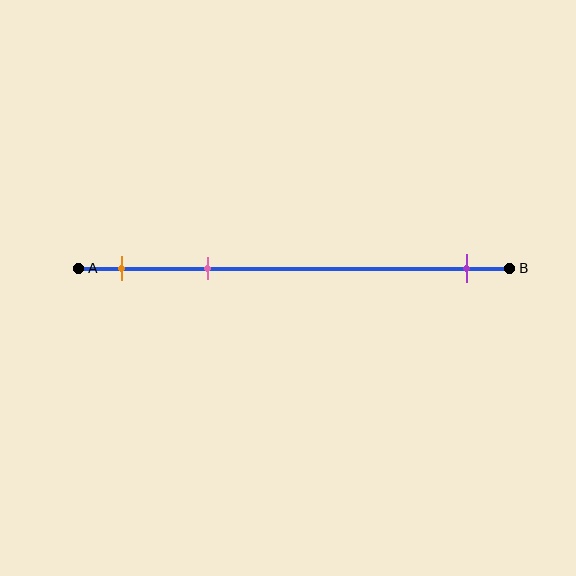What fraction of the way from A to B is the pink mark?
The pink mark is approximately 30% (0.3) of the way from A to B.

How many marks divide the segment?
There are 3 marks dividing the segment.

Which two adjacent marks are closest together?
The orange and pink marks are the closest adjacent pair.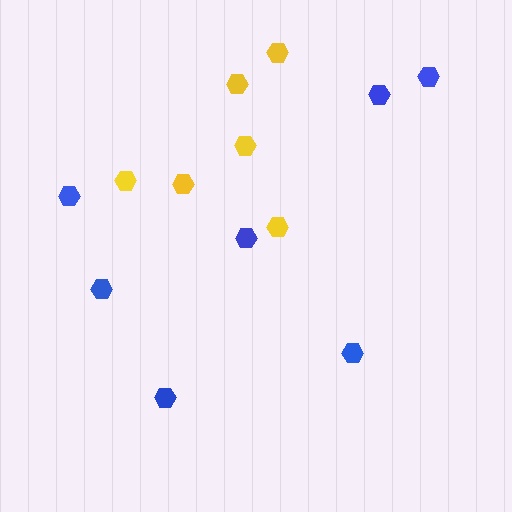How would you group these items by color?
There are 2 groups: one group of yellow hexagons (6) and one group of blue hexagons (7).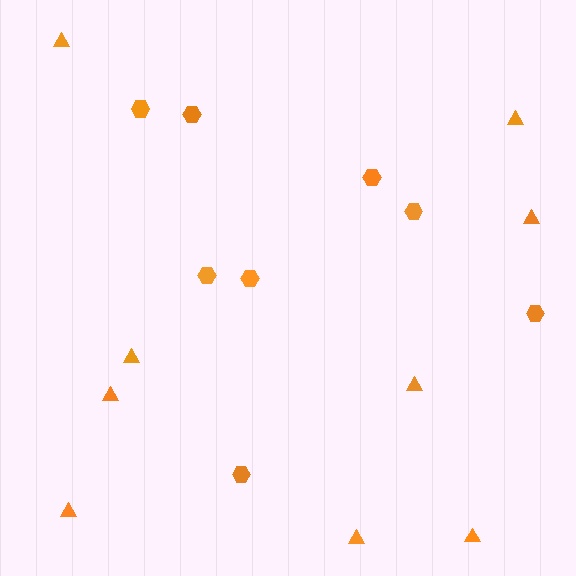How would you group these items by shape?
There are 2 groups: one group of triangles (9) and one group of hexagons (8).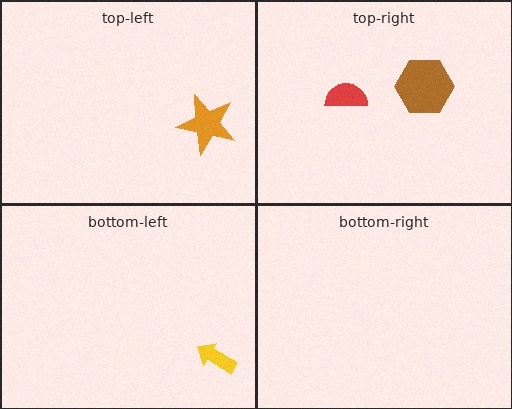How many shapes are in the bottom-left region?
1.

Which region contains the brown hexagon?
The top-right region.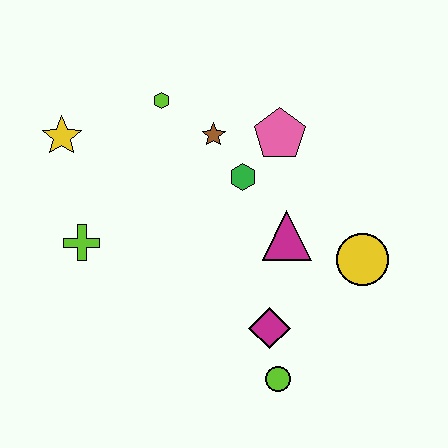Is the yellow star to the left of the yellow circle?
Yes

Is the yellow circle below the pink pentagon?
Yes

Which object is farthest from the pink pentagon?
The lime circle is farthest from the pink pentagon.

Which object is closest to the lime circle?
The magenta diamond is closest to the lime circle.